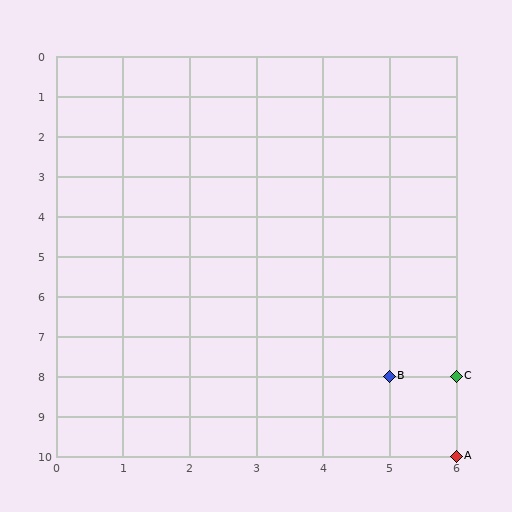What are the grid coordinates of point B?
Point B is at grid coordinates (5, 8).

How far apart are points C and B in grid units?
Points C and B are 1 column apart.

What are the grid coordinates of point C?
Point C is at grid coordinates (6, 8).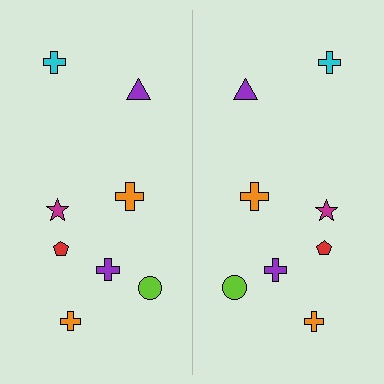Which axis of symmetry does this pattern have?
The pattern has a vertical axis of symmetry running through the center of the image.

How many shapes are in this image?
There are 16 shapes in this image.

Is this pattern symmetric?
Yes, this pattern has bilateral (reflection) symmetry.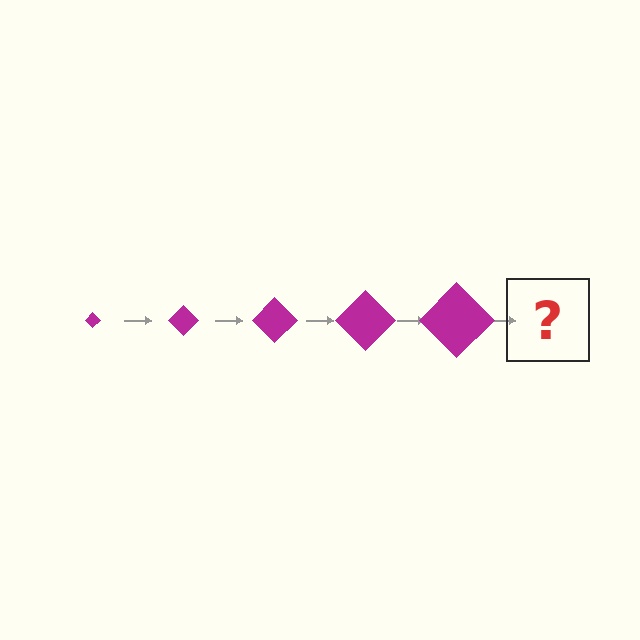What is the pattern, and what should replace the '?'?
The pattern is that the diamond gets progressively larger each step. The '?' should be a magenta diamond, larger than the previous one.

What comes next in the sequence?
The next element should be a magenta diamond, larger than the previous one.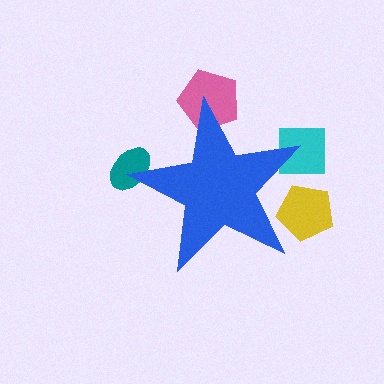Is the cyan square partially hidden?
Yes, the cyan square is partially hidden behind the blue star.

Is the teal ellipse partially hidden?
Yes, the teal ellipse is partially hidden behind the blue star.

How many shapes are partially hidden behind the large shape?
4 shapes are partially hidden.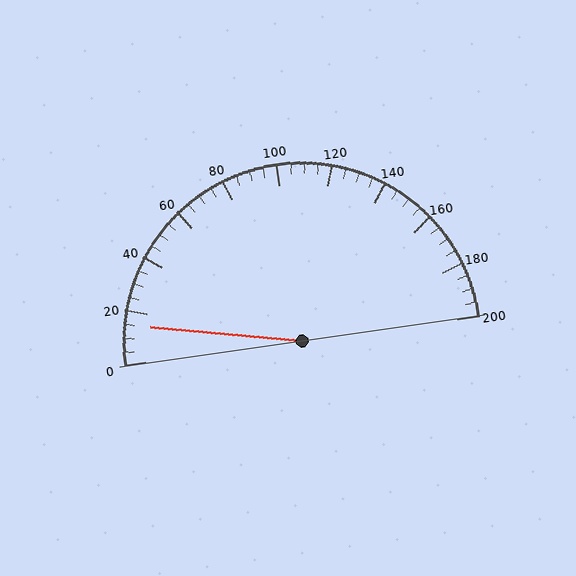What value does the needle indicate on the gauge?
The needle indicates approximately 15.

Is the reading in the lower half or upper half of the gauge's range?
The reading is in the lower half of the range (0 to 200).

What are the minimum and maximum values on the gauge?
The gauge ranges from 0 to 200.